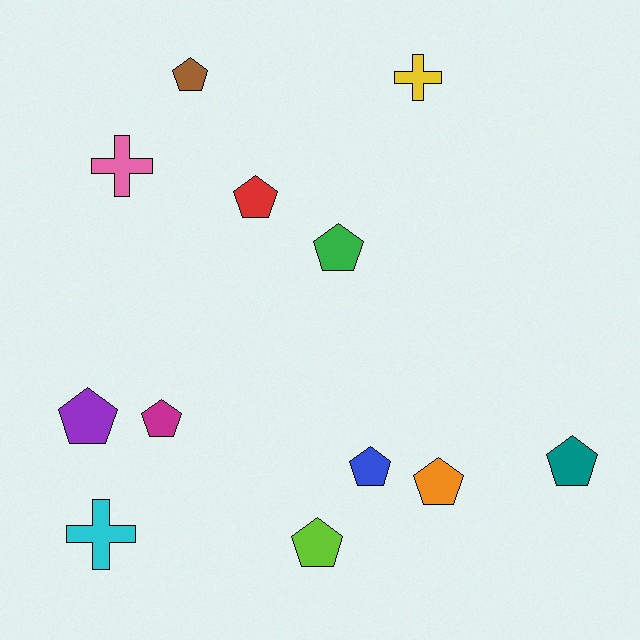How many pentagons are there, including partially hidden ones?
There are 9 pentagons.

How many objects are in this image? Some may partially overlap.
There are 12 objects.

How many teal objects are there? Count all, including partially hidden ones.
There is 1 teal object.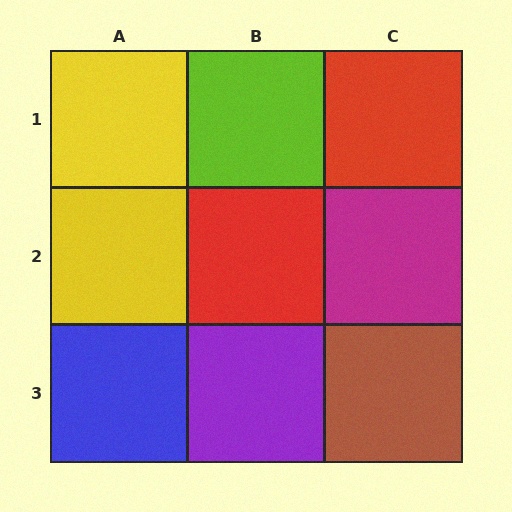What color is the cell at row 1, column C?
Red.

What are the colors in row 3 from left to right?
Blue, purple, brown.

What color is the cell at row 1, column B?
Lime.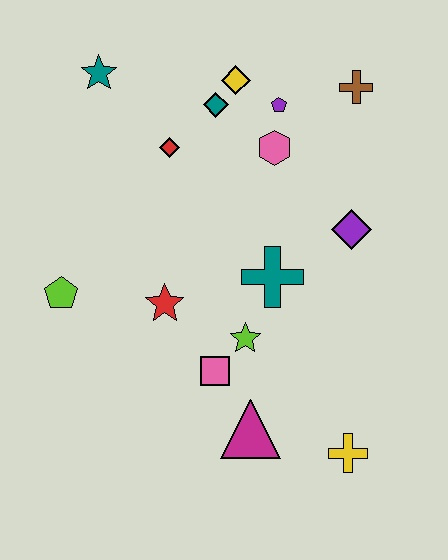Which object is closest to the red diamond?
The teal diamond is closest to the red diamond.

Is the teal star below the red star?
No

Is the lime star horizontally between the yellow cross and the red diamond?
Yes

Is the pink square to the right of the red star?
Yes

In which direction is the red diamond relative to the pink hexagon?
The red diamond is to the left of the pink hexagon.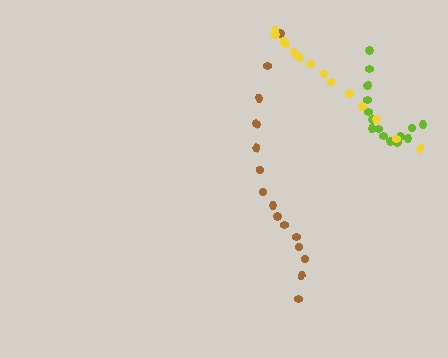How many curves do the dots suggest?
There are 3 distinct paths.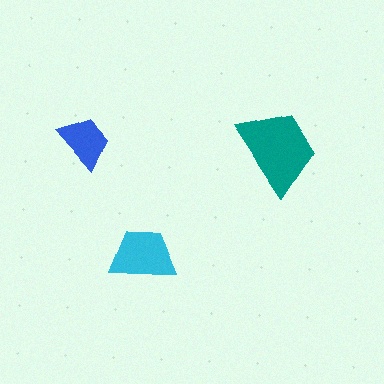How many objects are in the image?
There are 3 objects in the image.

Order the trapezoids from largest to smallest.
the teal one, the cyan one, the blue one.